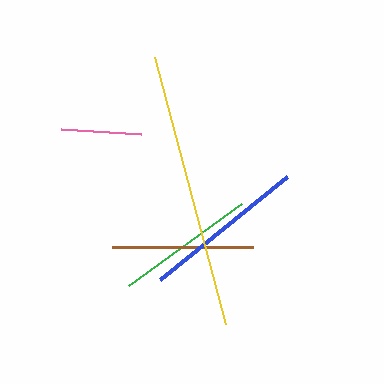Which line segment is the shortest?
The pink line is the shortest at approximately 80 pixels.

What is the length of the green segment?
The green segment is approximately 140 pixels long.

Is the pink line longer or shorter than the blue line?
The blue line is longer than the pink line.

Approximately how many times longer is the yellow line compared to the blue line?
The yellow line is approximately 1.7 times the length of the blue line.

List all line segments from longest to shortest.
From longest to shortest: yellow, blue, brown, green, pink.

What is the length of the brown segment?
The brown segment is approximately 141 pixels long.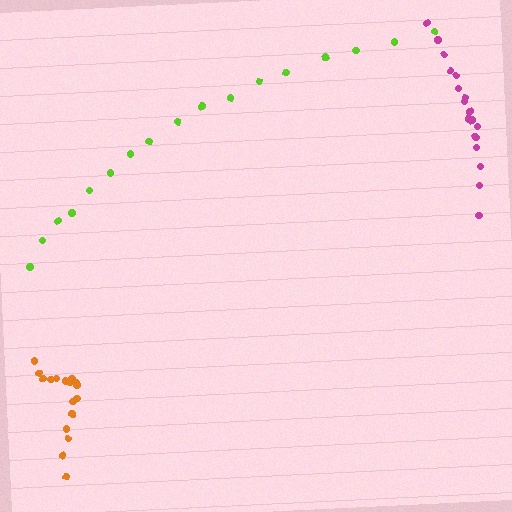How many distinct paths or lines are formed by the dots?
There are 3 distinct paths.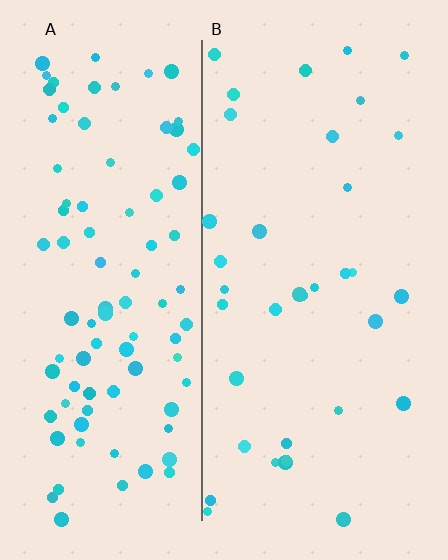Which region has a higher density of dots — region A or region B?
A (the left).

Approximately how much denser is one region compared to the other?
Approximately 2.6× — region A over region B.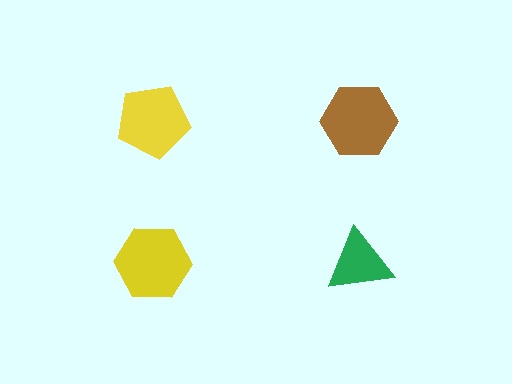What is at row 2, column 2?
A green triangle.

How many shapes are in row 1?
2 shapes.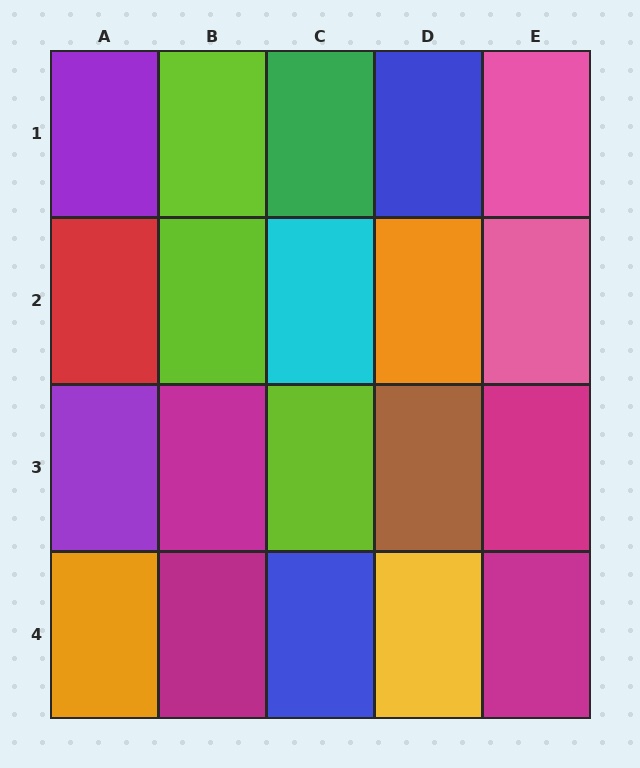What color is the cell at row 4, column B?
Magenta.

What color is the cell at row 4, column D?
Yellow.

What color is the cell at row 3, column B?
Magenta.